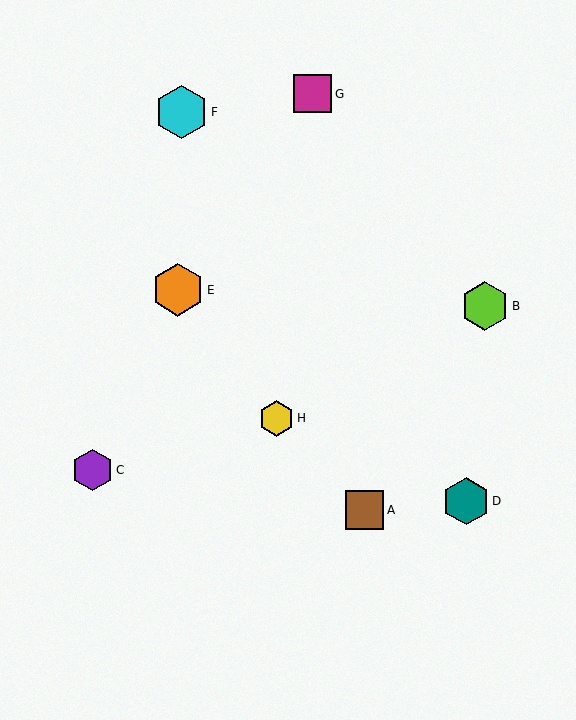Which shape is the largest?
The cyan hexagon (labeled F) is the largest.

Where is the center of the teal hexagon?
The center of the teal hexagon is at (466, 501).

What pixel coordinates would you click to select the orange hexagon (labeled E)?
Click at (178, 290) to select the orange hexagon E.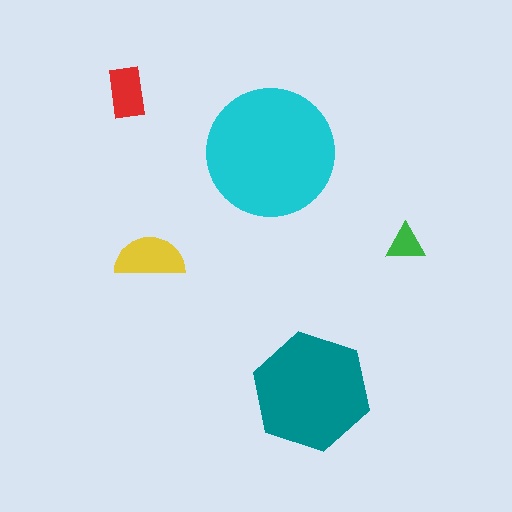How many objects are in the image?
There are 5 objects in the image.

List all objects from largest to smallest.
The cyan circle, the teal hexagon, the yellow semicircle, the red rectangle, the green triangle.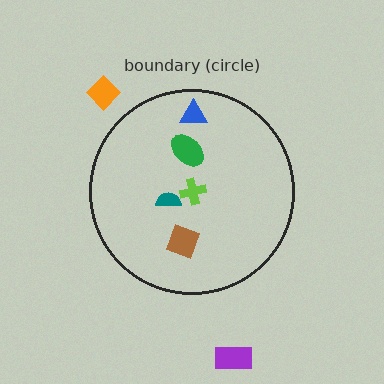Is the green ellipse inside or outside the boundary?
Inside.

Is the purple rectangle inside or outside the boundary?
Outside.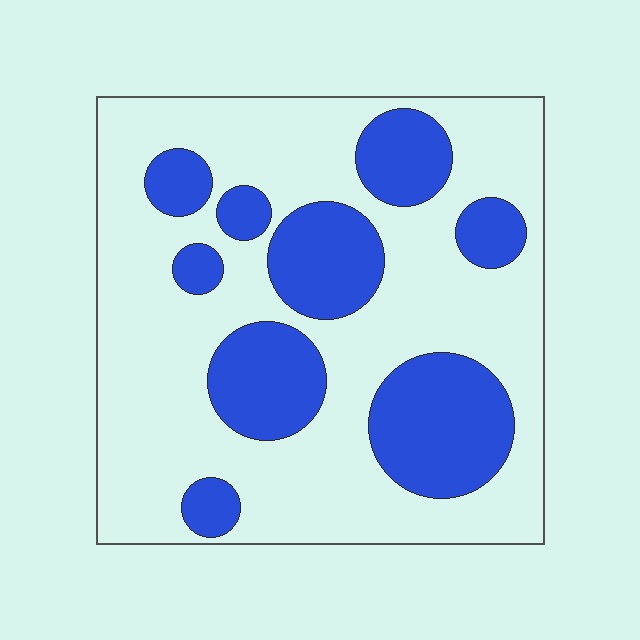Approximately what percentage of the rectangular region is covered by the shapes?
Approximately 30%.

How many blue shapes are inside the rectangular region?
9.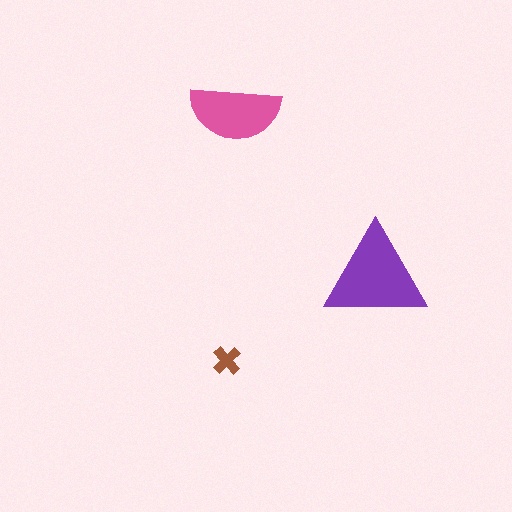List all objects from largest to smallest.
The purple triangle, the pink semicircle, the brown cross.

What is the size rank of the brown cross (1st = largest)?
3rd.